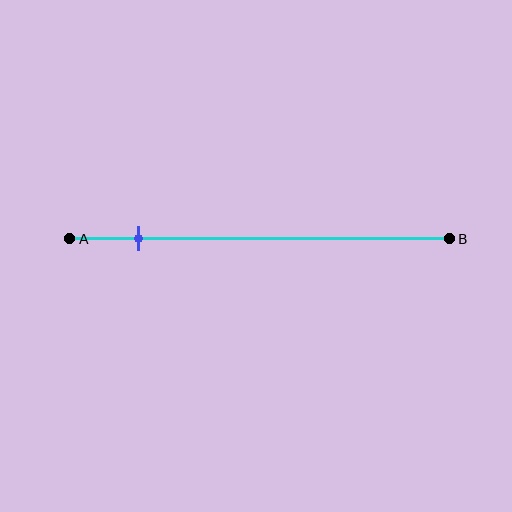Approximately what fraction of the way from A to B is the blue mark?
The blue mark is approximately 20% of the way from A to B.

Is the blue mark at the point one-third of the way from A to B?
No, the mark is at about 20% from A, not at the 33% one-third point.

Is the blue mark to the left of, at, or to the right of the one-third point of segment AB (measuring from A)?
The blue mark is to the left of the one-third point of segment AB.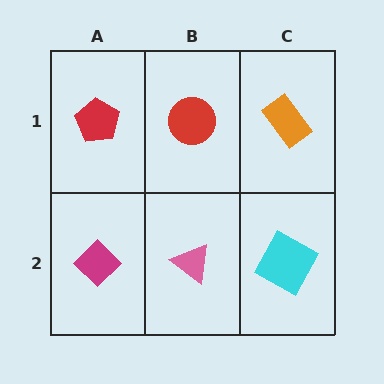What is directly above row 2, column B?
A red circle.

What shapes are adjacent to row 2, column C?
An orange rectangle (row 1, column C), a pink triangle (row 2, column B).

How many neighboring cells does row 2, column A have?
2.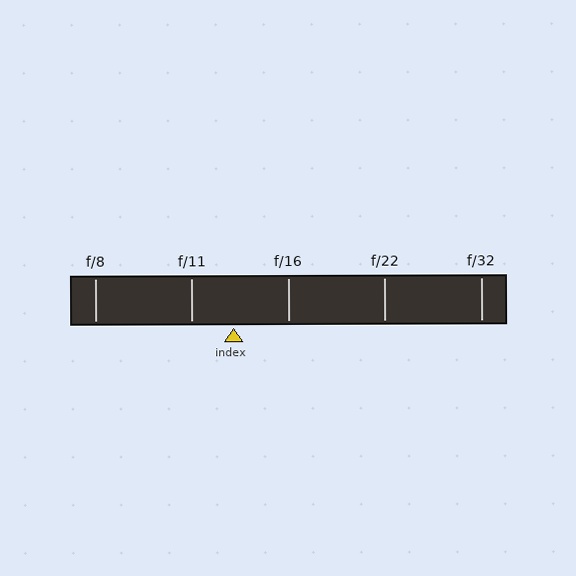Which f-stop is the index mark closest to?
The index mark is closest to f/11.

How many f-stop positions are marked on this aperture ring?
There are 5 f-stop positions marked.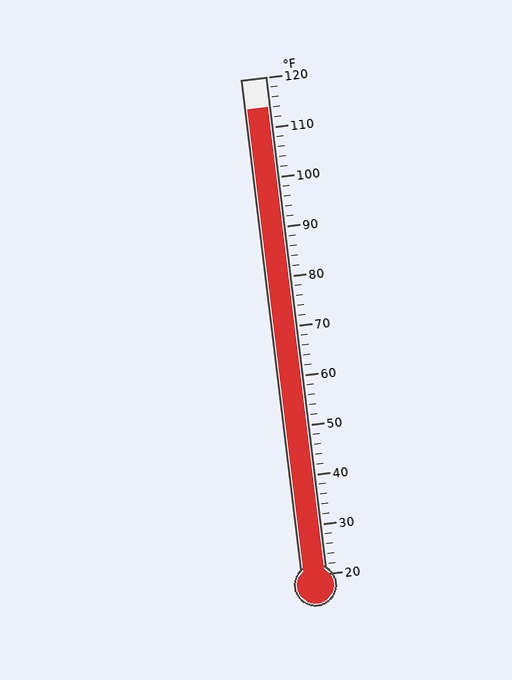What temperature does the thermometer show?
The thermometer shows approximately 114°F.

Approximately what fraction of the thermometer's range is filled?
The thermometer is filled to approximately 95% of its range.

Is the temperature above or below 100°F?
The temperature is above 100°F.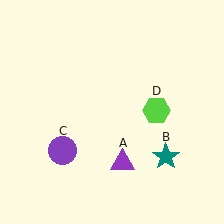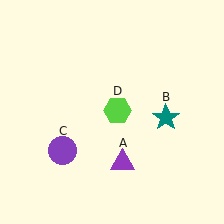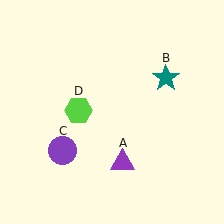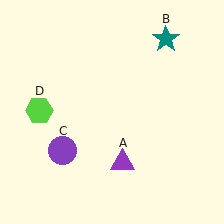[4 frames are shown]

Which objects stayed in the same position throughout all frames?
Purple triangle (object A) and purple circle (object C) remained stationary.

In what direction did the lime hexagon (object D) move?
The lime hexagon (object D) moved left.